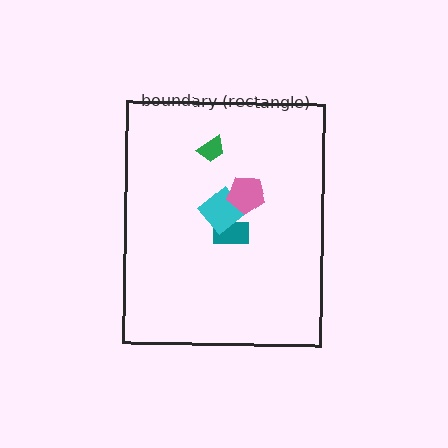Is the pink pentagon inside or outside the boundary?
Inside.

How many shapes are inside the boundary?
4 inside, 0 outside.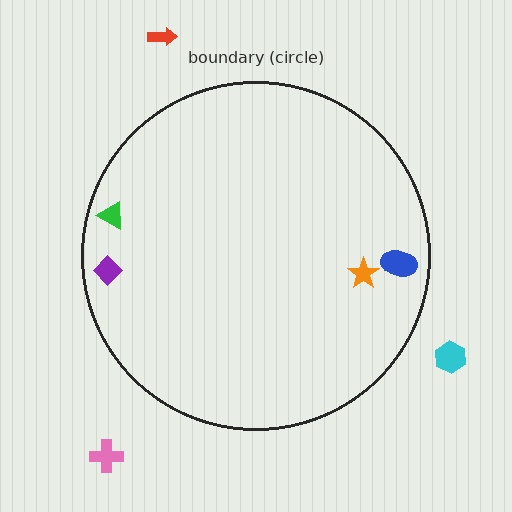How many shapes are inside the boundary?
4 inside, 3 outside.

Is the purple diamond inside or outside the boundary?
Inside.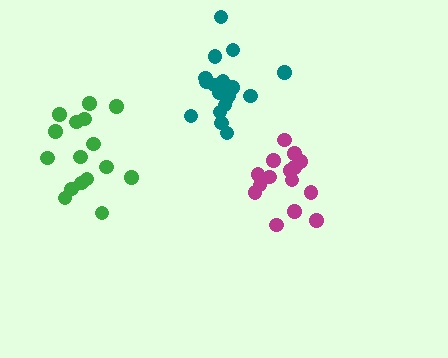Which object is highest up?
The teal cluster is topmost.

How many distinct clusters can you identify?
There are 3 distinct clusters.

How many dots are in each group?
Group 1: 15 dots, Group 2: 16 dots, Group 3: 18 dots (49 total).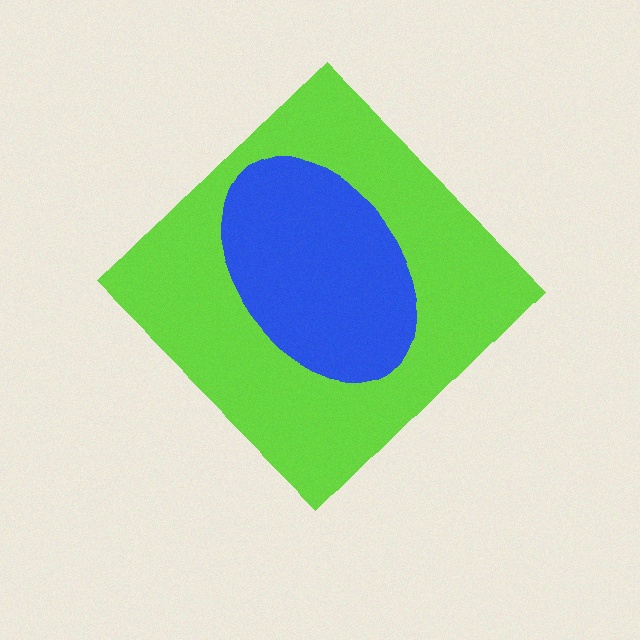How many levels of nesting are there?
2.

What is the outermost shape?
The lime diamond.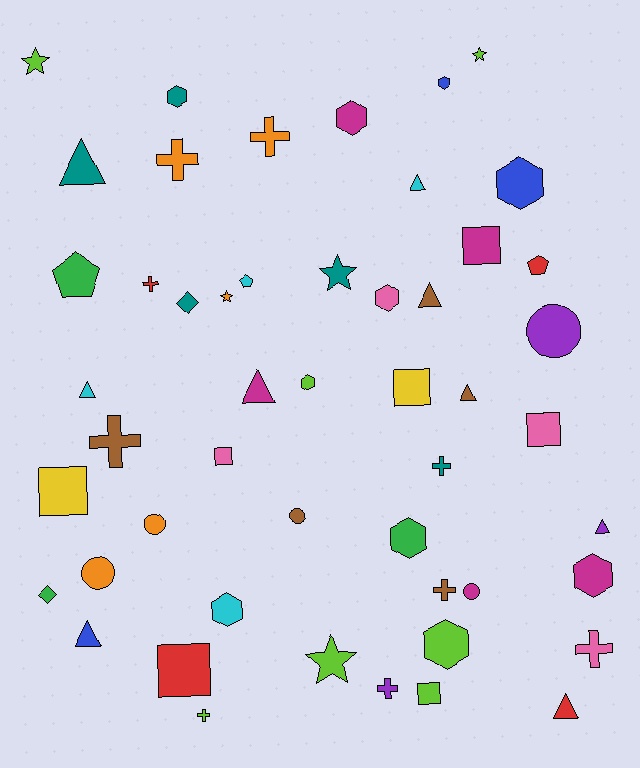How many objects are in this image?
There are 50 objects.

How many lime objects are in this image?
There are 7 lime objects.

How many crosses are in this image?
There are 9 crosses.